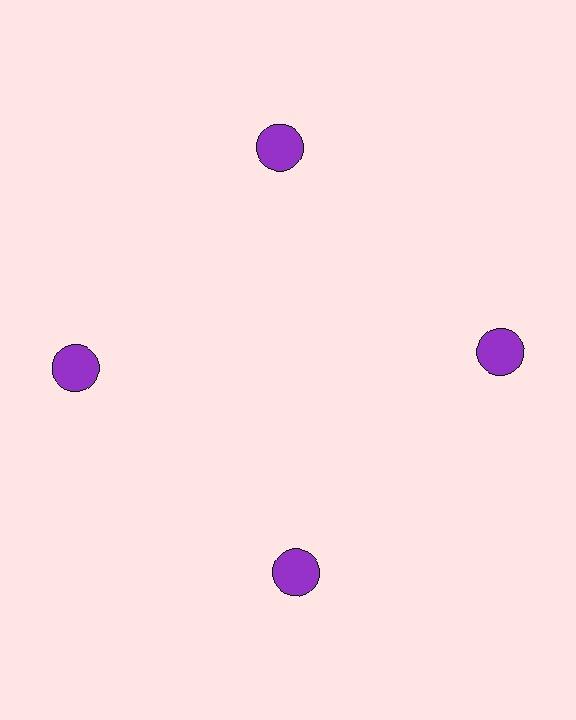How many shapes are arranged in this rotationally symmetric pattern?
There are 4 shapes, arranged in 4 groups of 1.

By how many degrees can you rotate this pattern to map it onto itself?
The pattern maps onto itself every 90 degrees of rotation.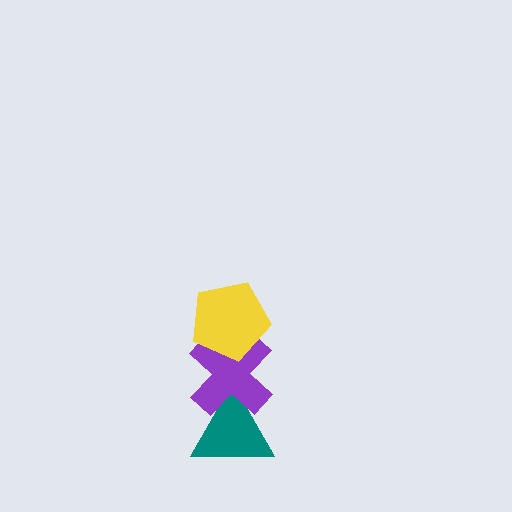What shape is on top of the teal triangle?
The purple cross is on top of the teal triangle.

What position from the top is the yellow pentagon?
The yellow pentagon is 1st from the top.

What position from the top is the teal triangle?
The teal triangle is 3rd from the top.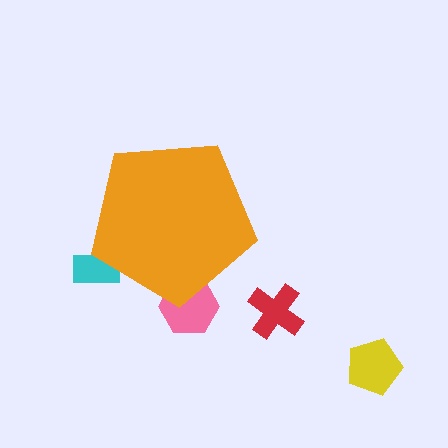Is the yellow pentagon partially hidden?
No, the yellow pentagon is fully visible.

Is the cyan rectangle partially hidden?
Yes, the cyan rectangle is partially hidden behind the orange pentagon.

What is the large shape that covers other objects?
An orange pentagon.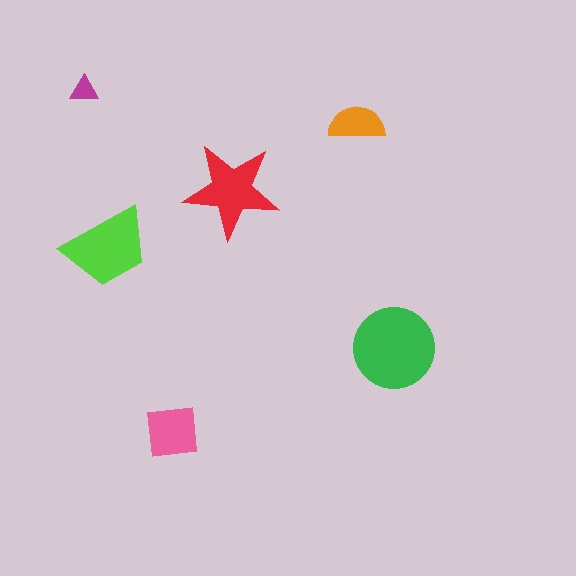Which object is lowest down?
The pink square is bottommost.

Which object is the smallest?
The magenta triangle.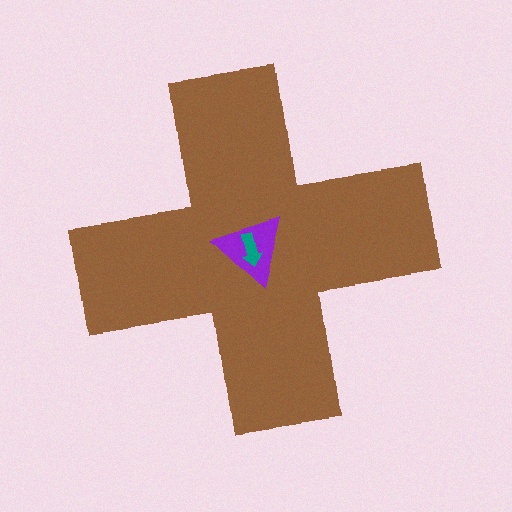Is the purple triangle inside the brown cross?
Yes.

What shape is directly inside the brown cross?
The purple triangle.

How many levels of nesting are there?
3.